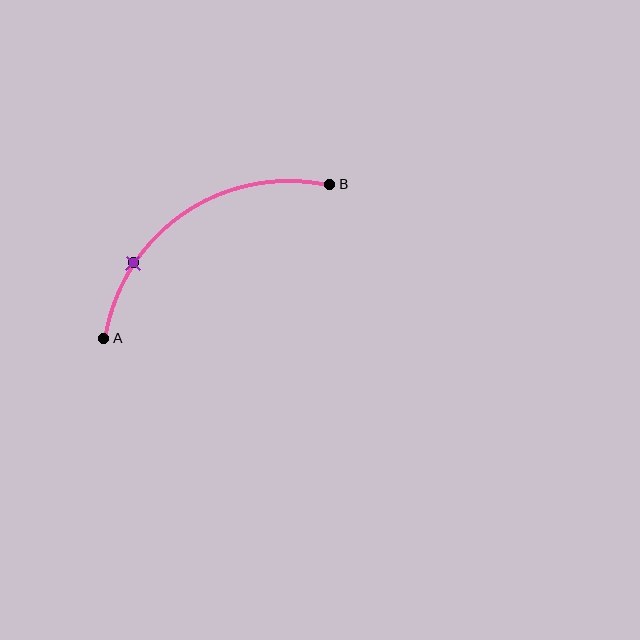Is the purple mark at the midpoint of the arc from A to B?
No. The purple mark lies on the arc but is closer to endpoint A. The arc midpoint would be at the point on the curve equidistant along the arc from both A and B.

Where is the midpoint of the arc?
The arc midpoint is the point on the curve farthest from the straight line joining A and B. It sits above and to the left of that line.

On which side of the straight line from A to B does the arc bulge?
The arc bulges above and to the left of the straight line connecting A and B.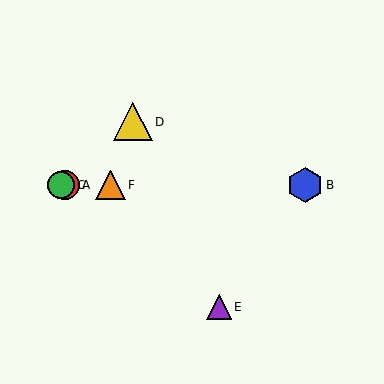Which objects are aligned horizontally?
Objects A, B, C, F are aligned horizontally.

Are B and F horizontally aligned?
Yes, both are at y≈185.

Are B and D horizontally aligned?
No, B is at y≈185 and D is at y≈122.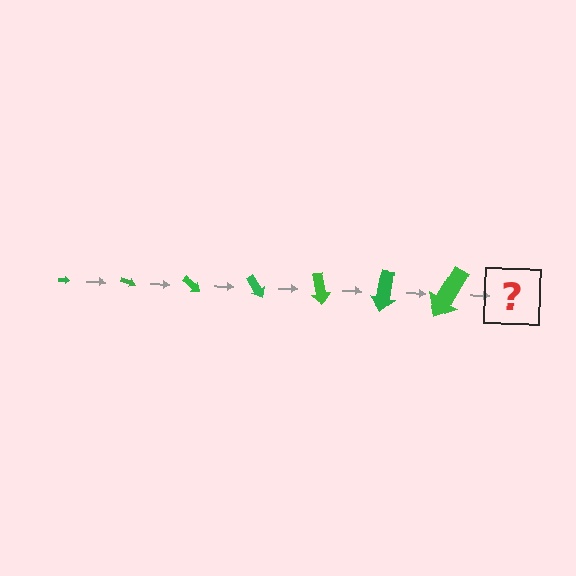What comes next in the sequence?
The next element should be an arrow, larger than the previous one and rotated 140 degrees from the start.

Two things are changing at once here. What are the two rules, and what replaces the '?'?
The two rules are that the arrow grows larger each step and it rotates 20 degrees each step. The '?' should be an arrow, larger than the previous one and rotated 140 degrees from the start.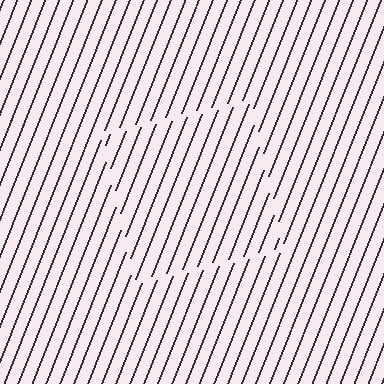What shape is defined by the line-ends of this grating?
An illusory square. The interior of the shape contains the same grating, shifted by half a period — the contour is defined by the phase discontinuity where line-ends from the inner and outer gratings abut.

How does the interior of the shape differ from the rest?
The interior of the shape contains the same grating, shifted by half a period — the contour is defined by the phase discontinuity where line-ends from the inner and outer gratings abut.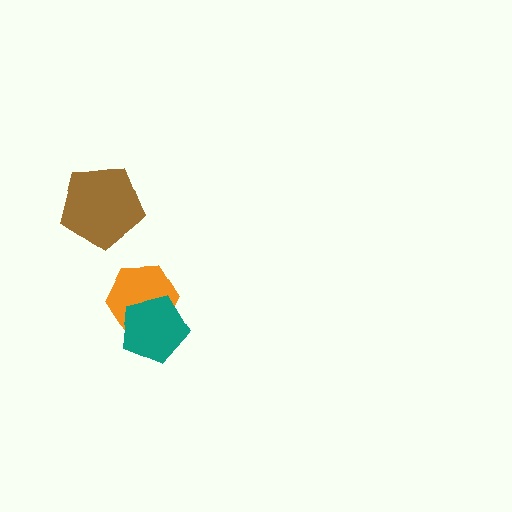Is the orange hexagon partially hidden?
Yes, it is partially covered by another shape.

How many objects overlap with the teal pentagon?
1 object overlaps with the teal pentagon.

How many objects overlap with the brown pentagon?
0 objects overlap with the brown pentagon.